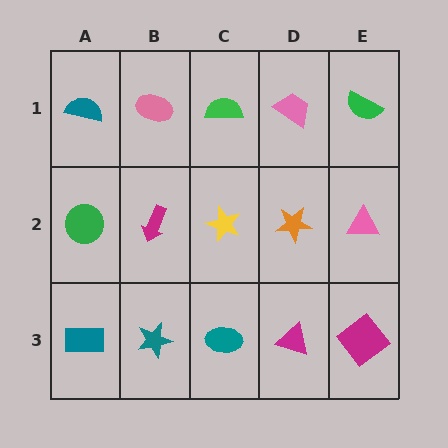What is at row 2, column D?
An orange star.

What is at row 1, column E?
A green semicircle.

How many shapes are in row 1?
5 shapes.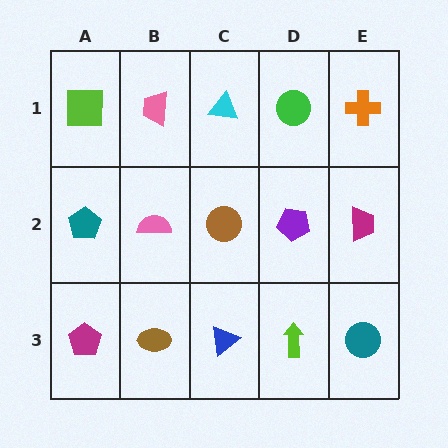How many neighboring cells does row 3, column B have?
3.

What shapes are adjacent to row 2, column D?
A green circle (row 1, column D), a lime arrow (row 3, column D), a brown circle (row 2, column C), a magenta trapezoid (row 2, column E).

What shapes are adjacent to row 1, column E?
A magenta trapezoid (row 2, column E), a green circle (row 1, column D).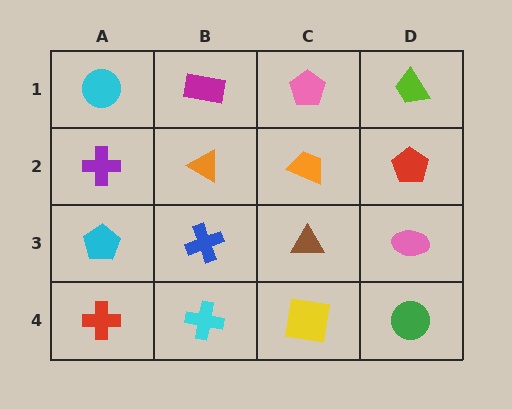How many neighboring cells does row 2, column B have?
4.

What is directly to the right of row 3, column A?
A blue cross.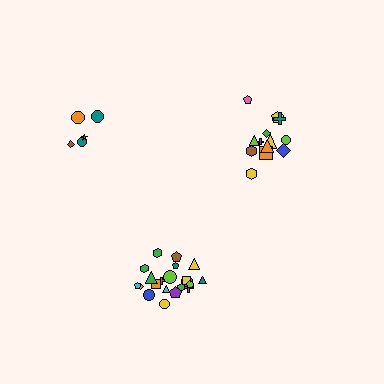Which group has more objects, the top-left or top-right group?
The top-right group.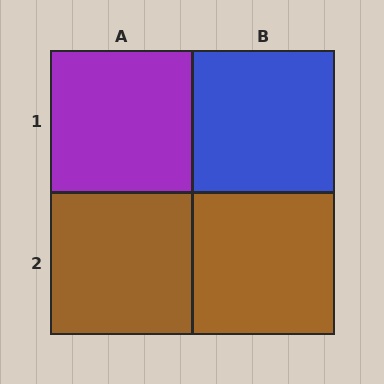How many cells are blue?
1 cell is blue.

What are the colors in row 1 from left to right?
Purple, blue.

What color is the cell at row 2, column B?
Brown.